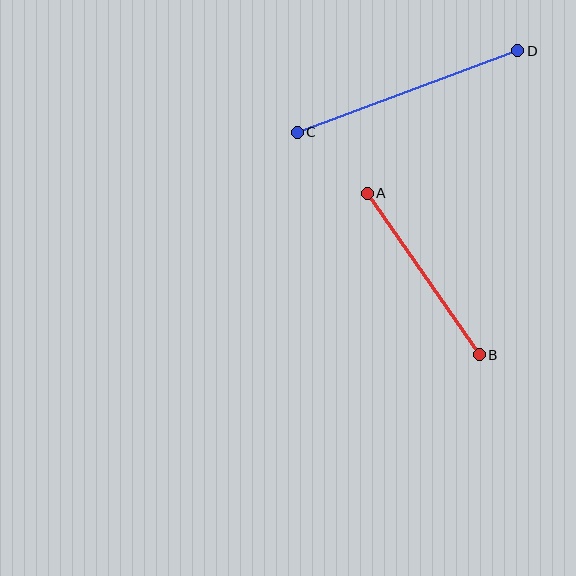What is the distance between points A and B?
The distance is approximately 196 pixels.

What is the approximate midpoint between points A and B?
The midpoint is at approximately (423, 274) pixels.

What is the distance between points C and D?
The distance is approximately 235 pixels.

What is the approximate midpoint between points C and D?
The midpoint is at approximately (408, 91) pixels.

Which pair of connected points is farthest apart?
Points C and D are farthest apart.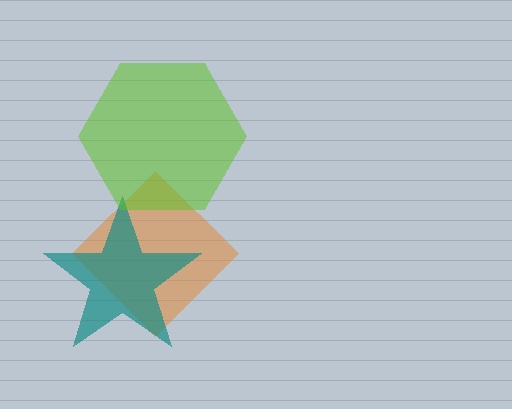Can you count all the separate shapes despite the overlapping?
Yes, there are 3 separate shapes.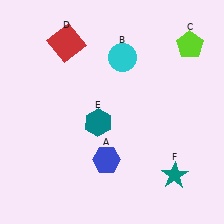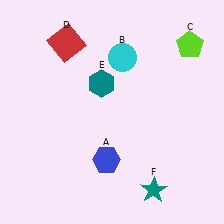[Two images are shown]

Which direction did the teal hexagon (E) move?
The teal hexagon (E) moved up.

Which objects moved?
The objects that moved are: the teal hexagon (E), the teal star (F).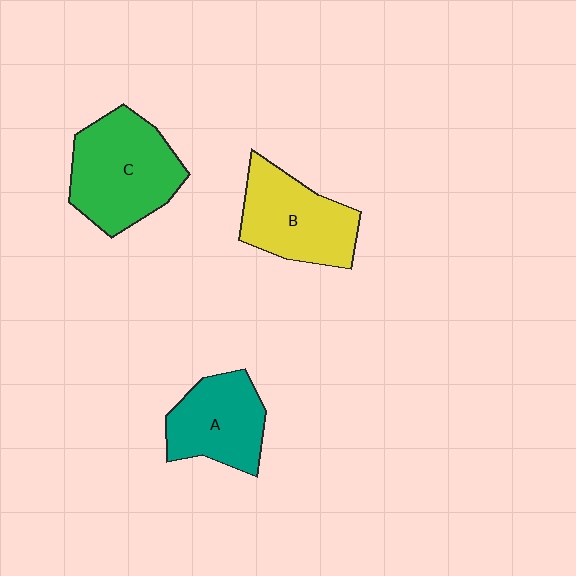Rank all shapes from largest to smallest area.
From largest to smallest: C (green), B (yellow), A (teal).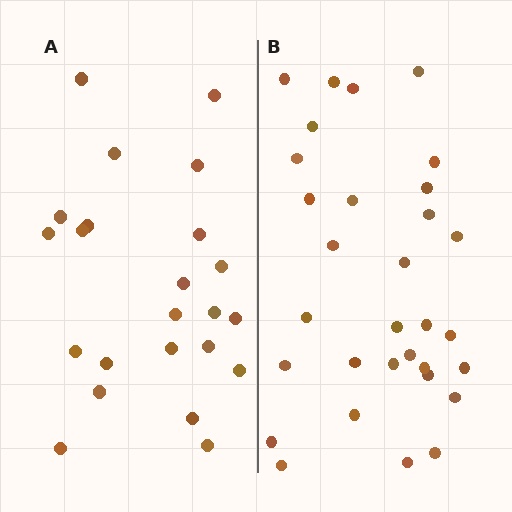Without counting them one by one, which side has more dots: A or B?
Region B (the right region) has more dots.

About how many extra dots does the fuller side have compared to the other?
Region B has roughly 8 or so more dots than region A.